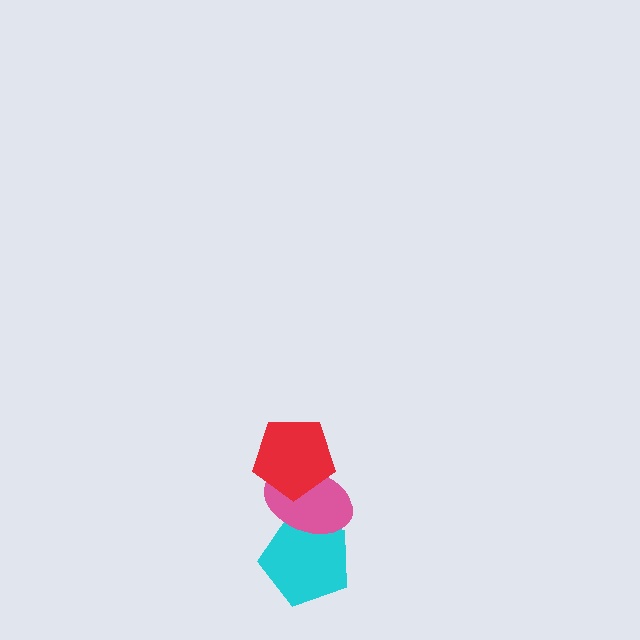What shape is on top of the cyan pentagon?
The pink ellipse is on top of the cyan pentagon.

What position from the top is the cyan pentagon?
The cyan pentagon is 3rd from the top.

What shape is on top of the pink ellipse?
The red pentagon is on top of the pink ellipse.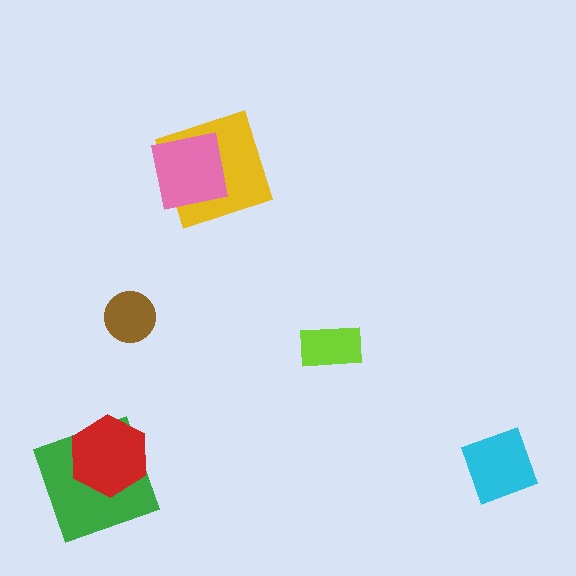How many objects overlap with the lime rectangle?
0 objects overlap with the lime rectangle.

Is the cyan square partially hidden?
No, no other shape covers it.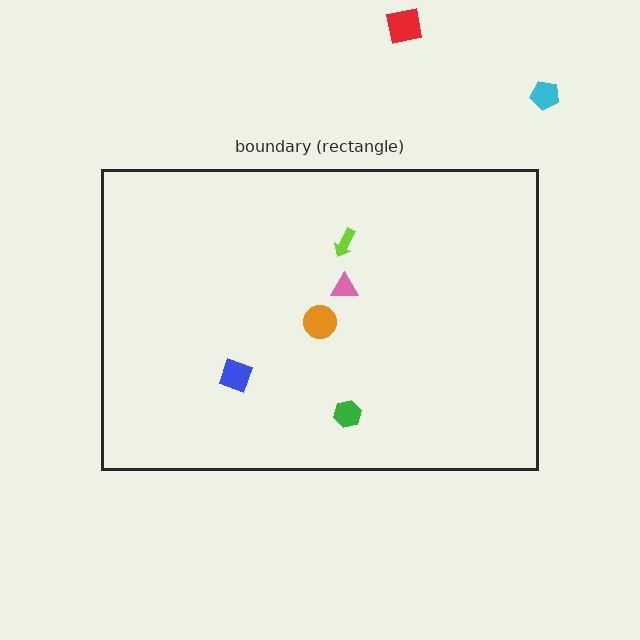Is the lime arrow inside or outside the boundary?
Inside.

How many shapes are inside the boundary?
5 inside, 2 outside.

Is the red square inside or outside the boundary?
Outside.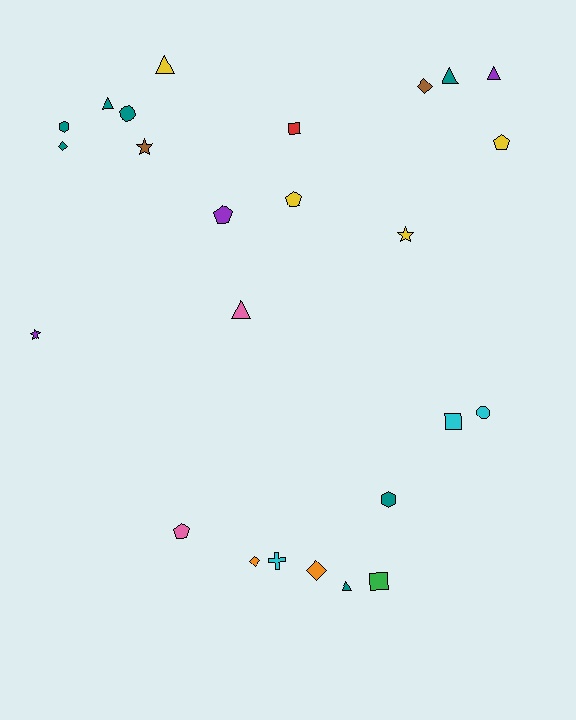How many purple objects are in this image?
There are 3 purple objects.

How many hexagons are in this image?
There are 2 hexagons.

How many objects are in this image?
There are 25 objects.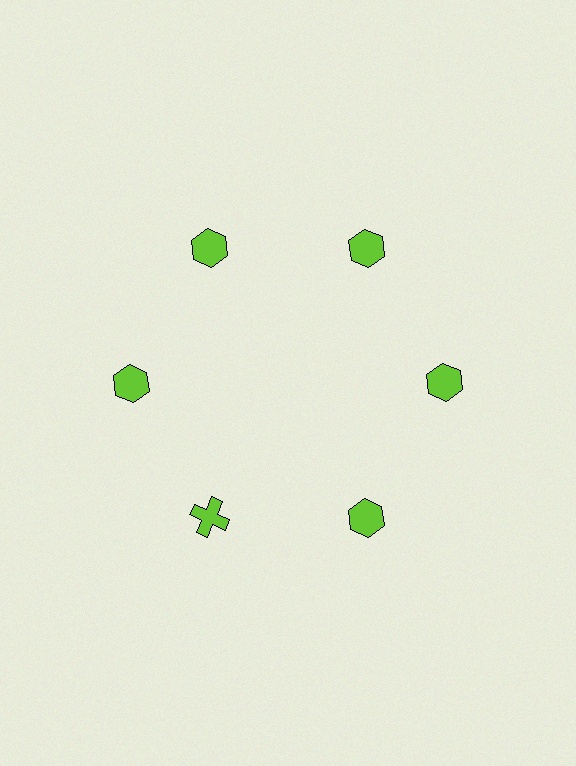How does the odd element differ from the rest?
It has a different shape: cross instead of hexagon.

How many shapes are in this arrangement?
There are 6 shapes arranged in a ring pattern.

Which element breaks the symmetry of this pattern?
The lime cross at roughly the 7 o'clock position breaks the symmetry. All other shapes are lime hexagons.